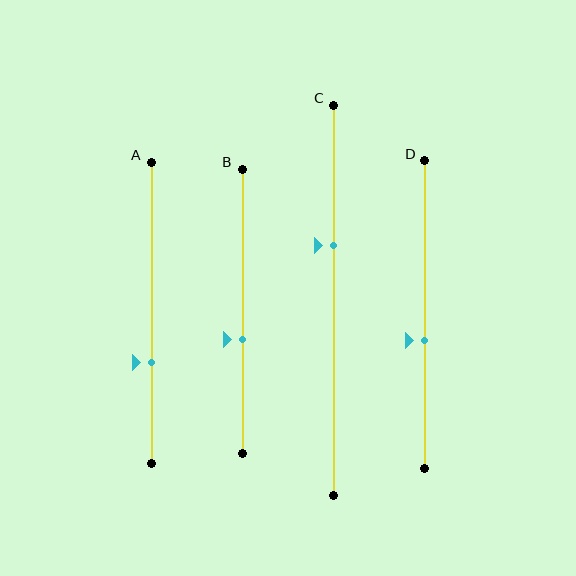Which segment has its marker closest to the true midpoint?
Segment D has its marker closest to the true midpoint.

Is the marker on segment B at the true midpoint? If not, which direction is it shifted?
No, the marker on segment B is shifted downward by about 10% of the segment length.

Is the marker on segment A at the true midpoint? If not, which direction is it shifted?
No, the marker on segment A is shifted downward by about 17% of the segment length.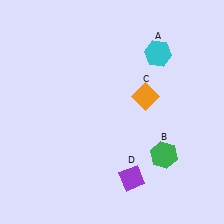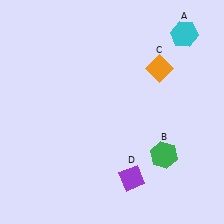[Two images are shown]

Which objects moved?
The objects that moved are: the cyan hexagon (A), the orange diamond (C).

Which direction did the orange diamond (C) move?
The orange diamond (C) moved up.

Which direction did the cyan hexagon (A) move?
The cyan hexagon (A) moved right.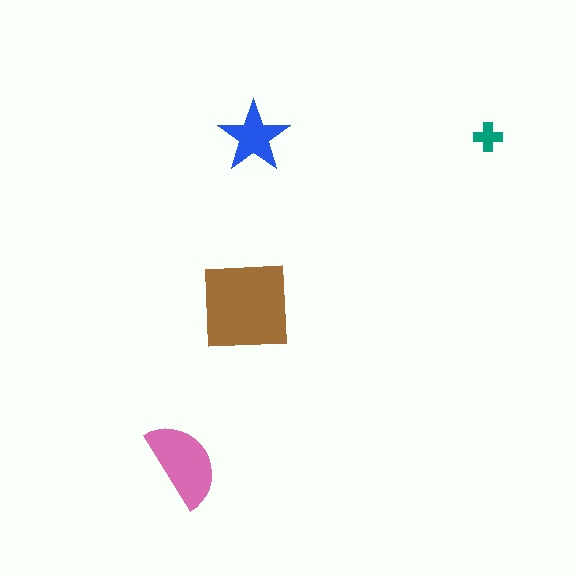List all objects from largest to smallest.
The brown square, the pink semicircle, the blue star, the teal cross.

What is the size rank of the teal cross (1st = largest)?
4th.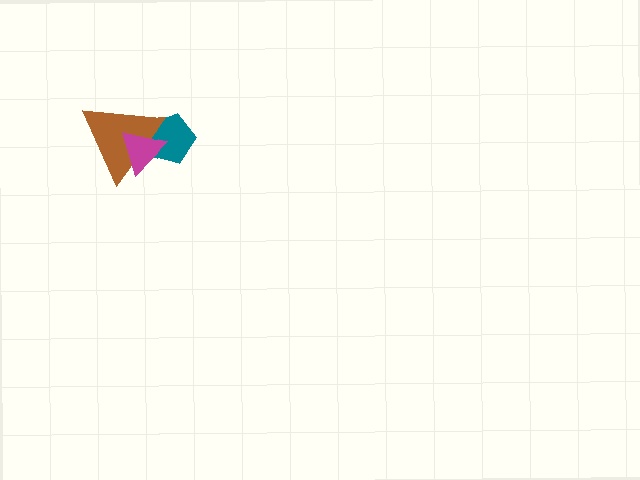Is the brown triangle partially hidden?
Yes, it is partially covered by another shape.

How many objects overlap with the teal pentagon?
2 objects overlap with the teal pentagon.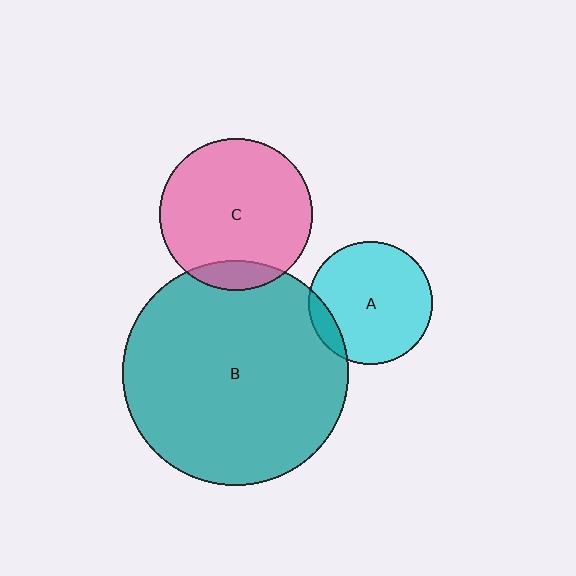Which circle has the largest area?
Circle B (teal).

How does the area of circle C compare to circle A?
Approximately 1.5 times.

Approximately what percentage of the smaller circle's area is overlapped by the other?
Approximately 10%.